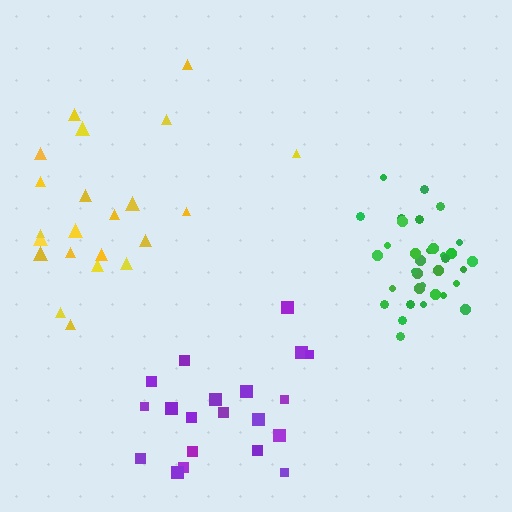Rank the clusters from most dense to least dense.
green, purple, yellow.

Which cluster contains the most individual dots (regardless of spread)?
Green (34).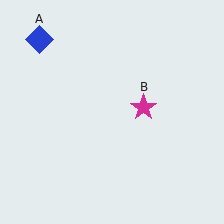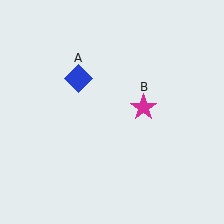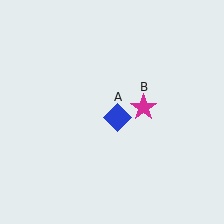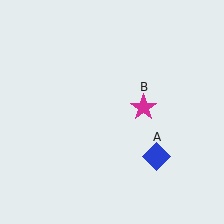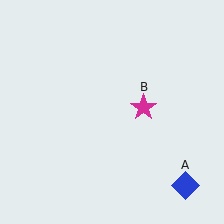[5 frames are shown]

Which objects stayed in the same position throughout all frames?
Magenta star (object B) remained stationary.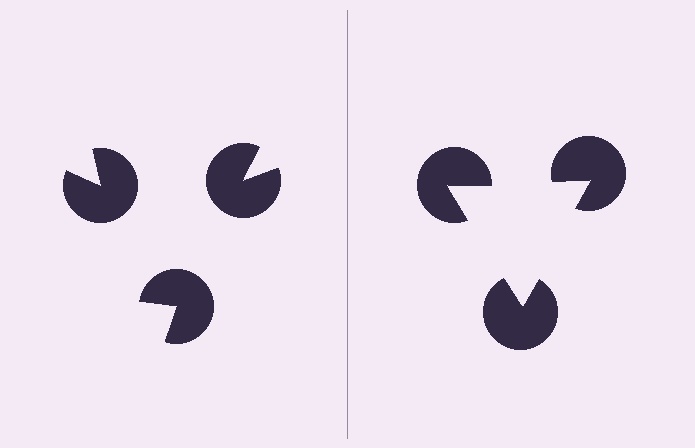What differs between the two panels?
The pac-man discs are positioned identically on both sides; only the wedge orientations differ. On the right they align to a triangle; on the left they are misaligned.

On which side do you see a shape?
An illusory triangle appears on the right side. On the left side the wedge cuts are rotated, so no coherent shape forms.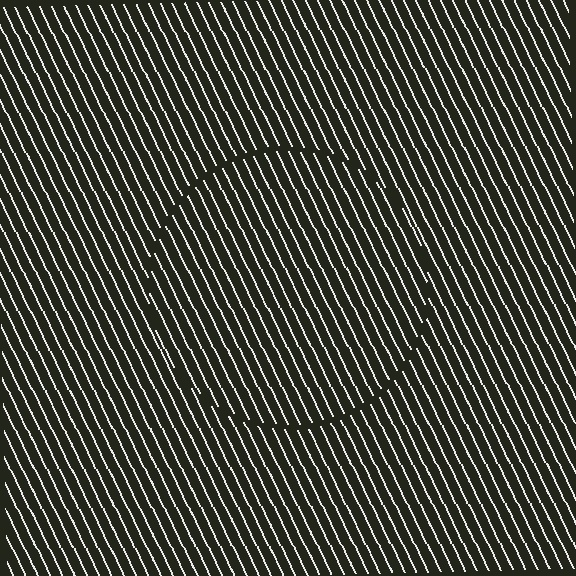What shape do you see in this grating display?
An illusory circle. The interior of the shape contains the same grating, shifted by half a period — the contour is defined by the phase discontinuity where line-ends from the inner and outer gratings abut.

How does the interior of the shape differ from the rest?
The interior of the shape contains the same grating, shifted by half a period — the contour is defined by the phase discontinuity where line-ends from the inner and outer gratings abut.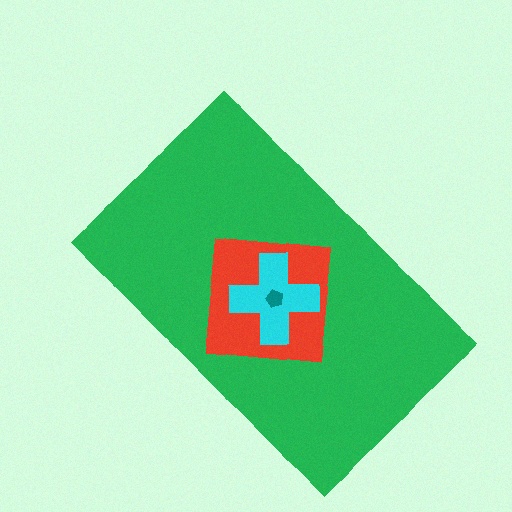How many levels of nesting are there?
4.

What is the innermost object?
The teal pentagon.